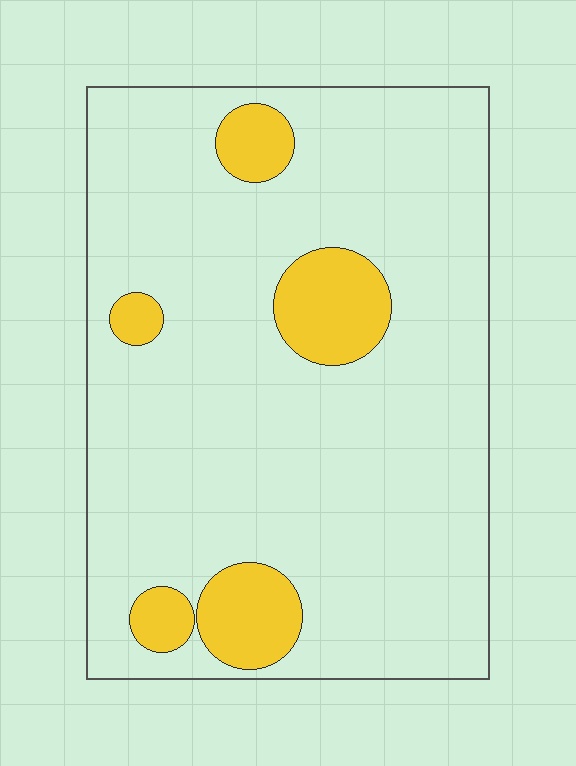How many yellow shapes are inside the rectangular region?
5.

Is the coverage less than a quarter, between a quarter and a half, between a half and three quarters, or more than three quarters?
Less than a quarter.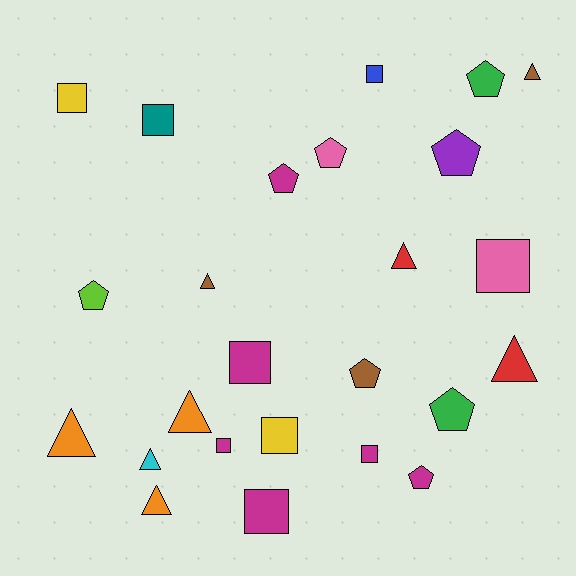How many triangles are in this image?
There are 8 triangles.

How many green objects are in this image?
There are 2 green objects.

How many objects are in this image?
There are 25 objects.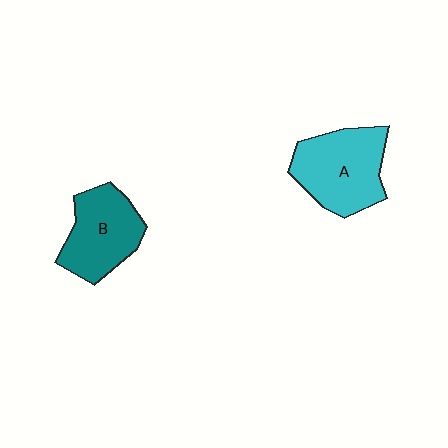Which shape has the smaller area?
Shape B (teal).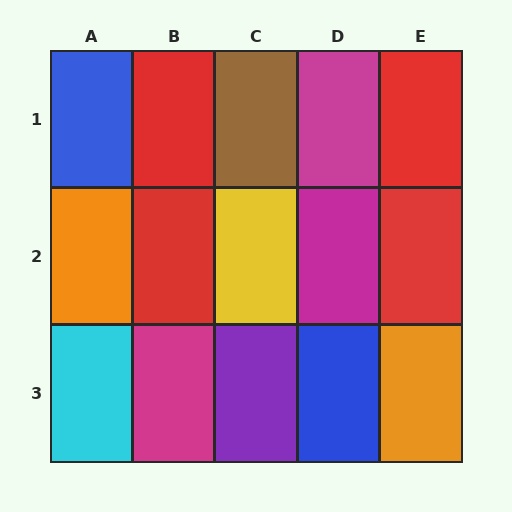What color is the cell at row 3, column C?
Purple.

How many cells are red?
4 cells are red.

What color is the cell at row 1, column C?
Brown.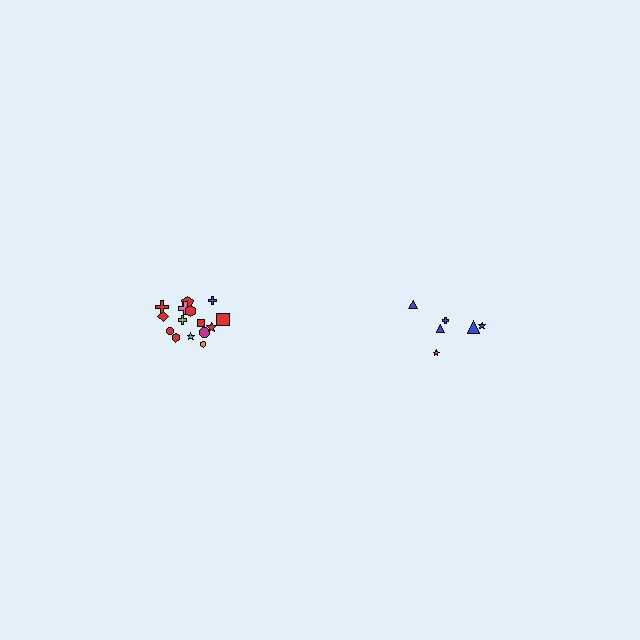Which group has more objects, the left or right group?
The left group.